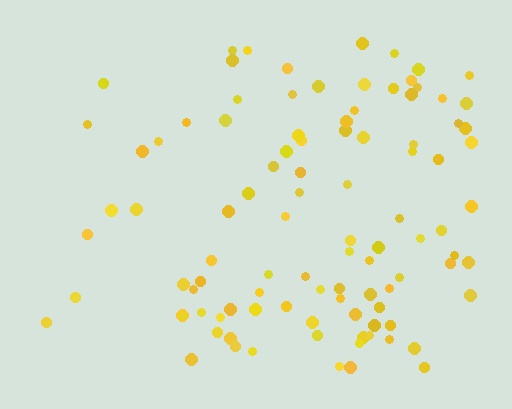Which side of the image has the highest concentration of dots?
The right.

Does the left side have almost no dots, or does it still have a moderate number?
Still a moderate number, just noticeably fewer than the right.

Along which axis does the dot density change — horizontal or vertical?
Horizontal.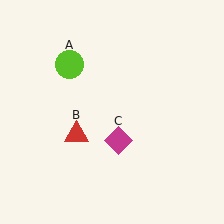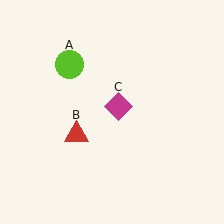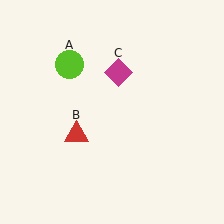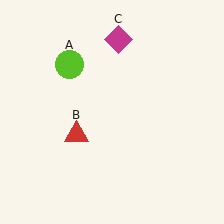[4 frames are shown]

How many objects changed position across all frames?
1 object changed position: magenta diamond (object C).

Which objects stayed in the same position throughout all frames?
Lime circle (object A) and red triangle (object B) remained stationary.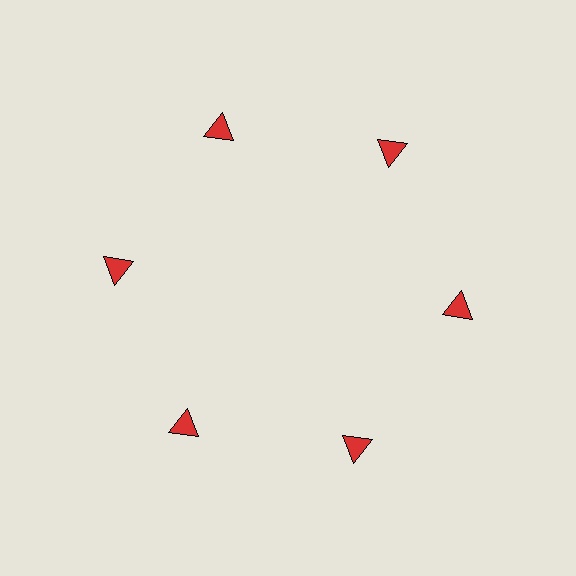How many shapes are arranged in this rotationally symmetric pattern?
There are 6 shapes, arranged in 6 groups of 1.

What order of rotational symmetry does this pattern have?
This pattern has 6-fold rotational symmetry.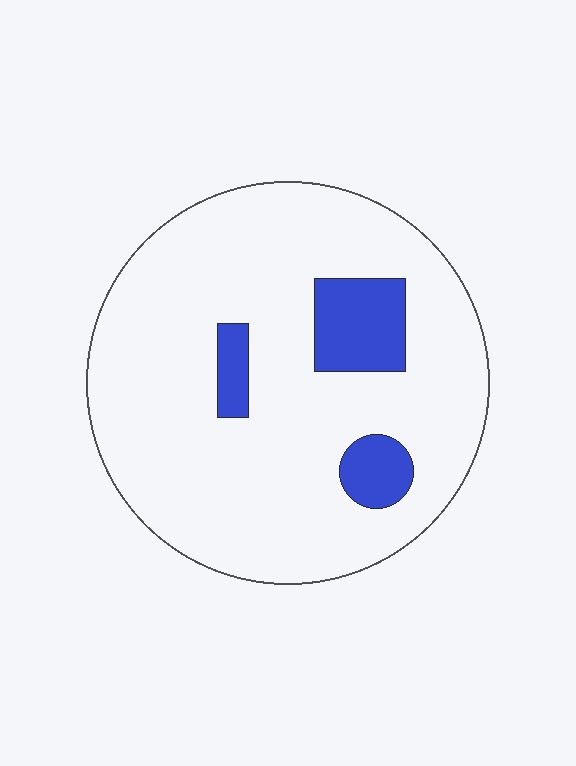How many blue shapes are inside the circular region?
3.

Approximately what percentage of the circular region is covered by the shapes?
Approximately 15%.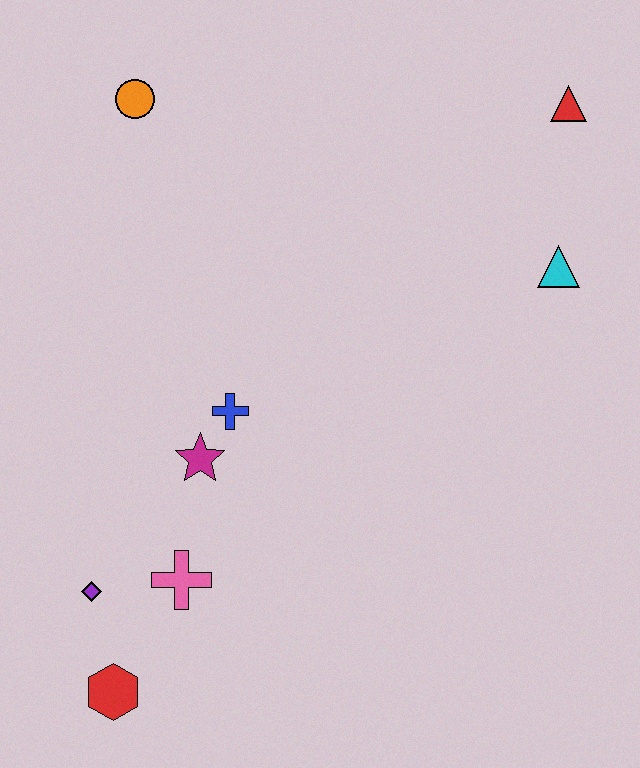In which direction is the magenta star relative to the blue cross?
The magenta star is below the blue cross.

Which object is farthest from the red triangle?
The red hexagon is farthest from the red triangle.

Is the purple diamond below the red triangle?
Yes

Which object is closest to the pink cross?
The purple diamond is closest to the pink cross.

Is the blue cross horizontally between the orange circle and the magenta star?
No